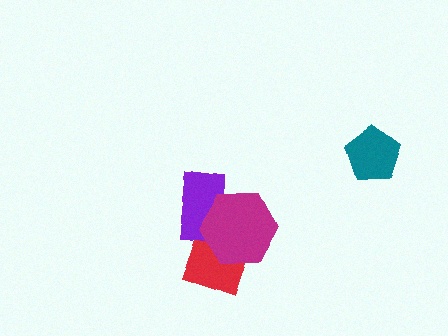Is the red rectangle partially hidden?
Yes, it is partially covered by another shape.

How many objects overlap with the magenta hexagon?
2 objects overlap with the magenta hexagon.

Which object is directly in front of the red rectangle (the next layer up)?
The purple rectangle is directly in front of the red rectangle.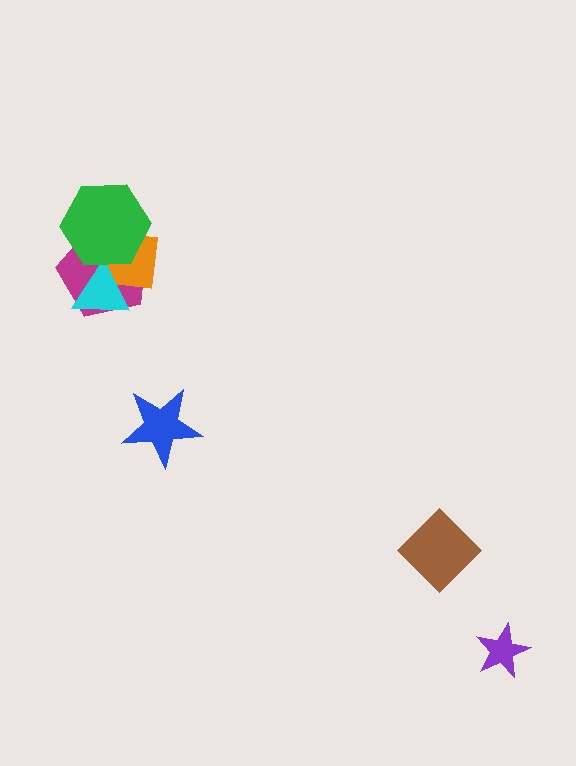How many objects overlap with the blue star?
0 objects overlap with the blue star.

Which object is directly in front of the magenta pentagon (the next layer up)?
The orange square is directly in front of the magenta pentagon.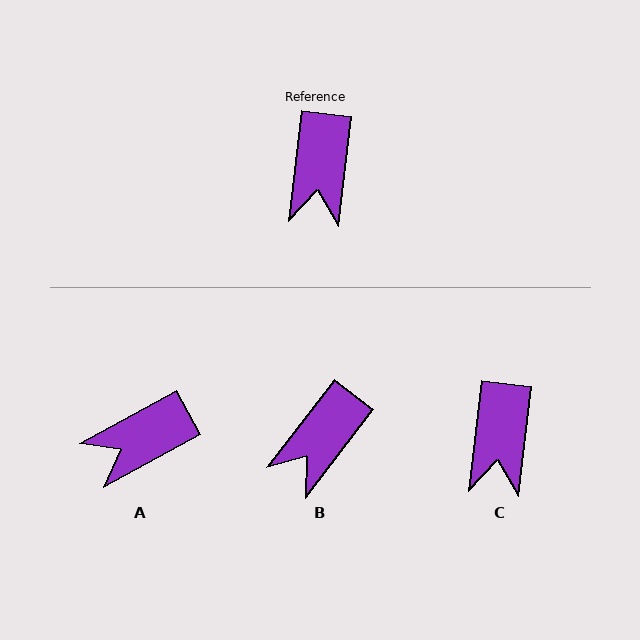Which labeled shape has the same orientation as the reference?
C.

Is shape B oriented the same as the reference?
No, it is off by about 31 degrees.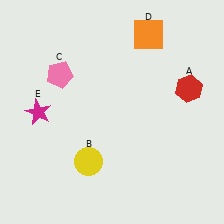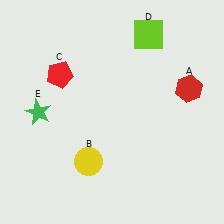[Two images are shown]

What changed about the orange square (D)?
In Image 1, D is orange. In Image 2, it changed to lime.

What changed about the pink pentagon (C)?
In Image 1, C is pink. In Image 2, it changed to red.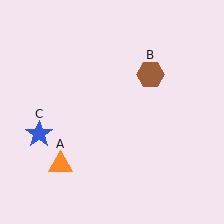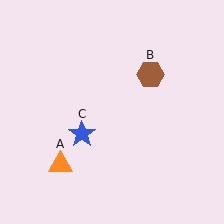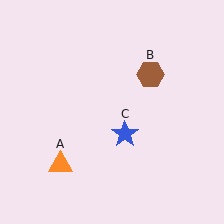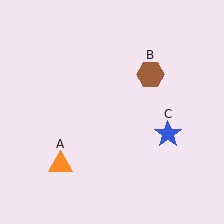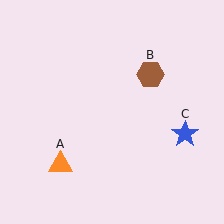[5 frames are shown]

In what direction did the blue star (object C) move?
The blue star (object C) moved right.